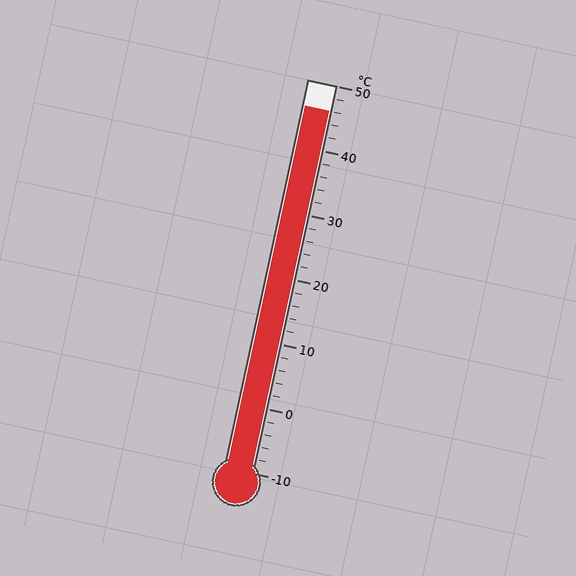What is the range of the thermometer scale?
The thermometer scale ranges from -10°C to 50°C.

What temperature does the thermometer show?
The thermometer shows approximately 46°C.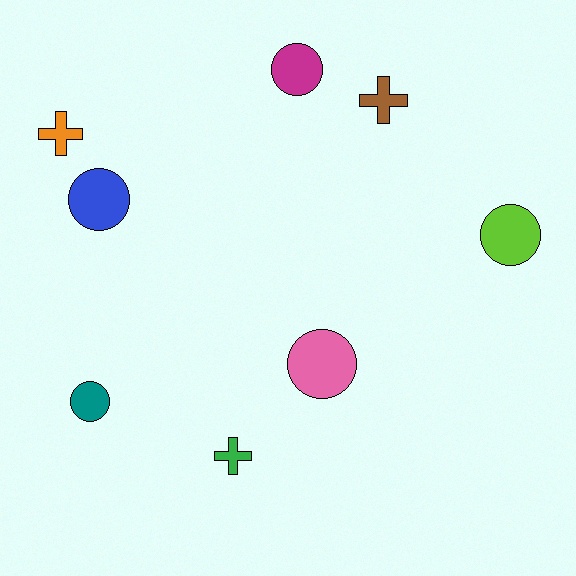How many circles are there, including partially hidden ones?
There are 5 circles.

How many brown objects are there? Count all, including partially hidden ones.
There is 1 brown object.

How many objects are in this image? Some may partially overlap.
There are 8 objects.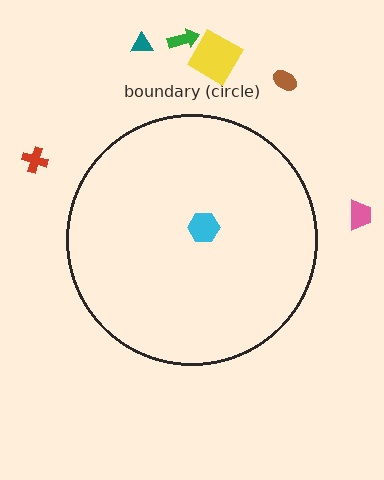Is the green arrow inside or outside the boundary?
Outside.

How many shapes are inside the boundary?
1 inside, 6 outside.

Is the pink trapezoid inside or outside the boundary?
Outside.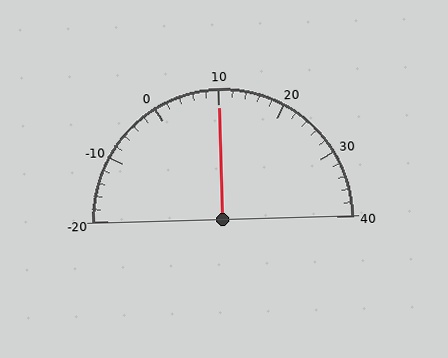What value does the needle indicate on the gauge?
The needle indicates approximately 10.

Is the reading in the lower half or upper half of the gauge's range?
The reading is in the upper half of the range (-20 to 40).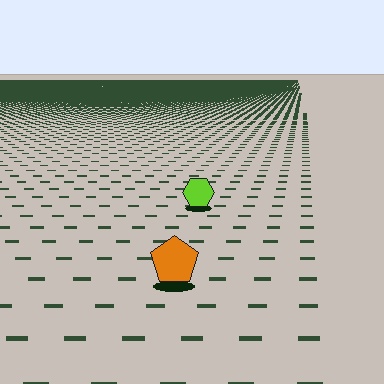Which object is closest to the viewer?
The orange pentagon is closest. The texture marks near it are larger and more spread out.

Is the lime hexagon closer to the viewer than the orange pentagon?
No. The orange pentagon is closer — you can tell from the texture gradient: the ground texture is coarser near it.